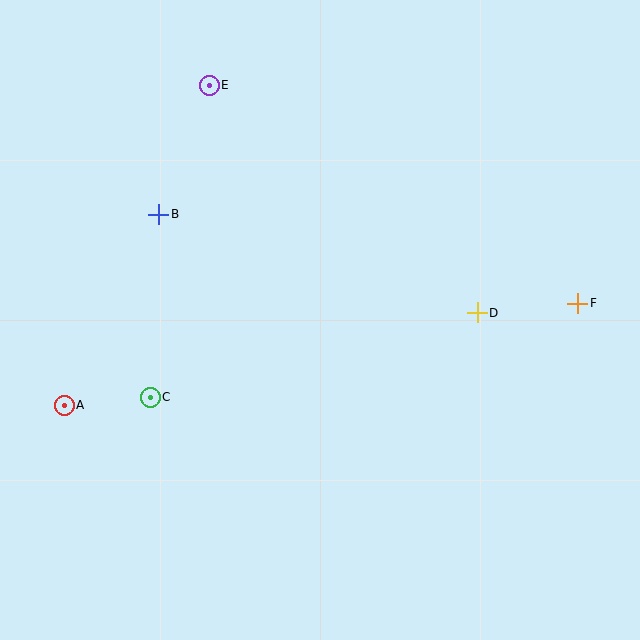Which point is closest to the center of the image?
Point D at (477, 313) is closest to the center.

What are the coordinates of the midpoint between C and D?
The midpoint between C and D is at (314, 355).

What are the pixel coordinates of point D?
Point D is at (477, 313).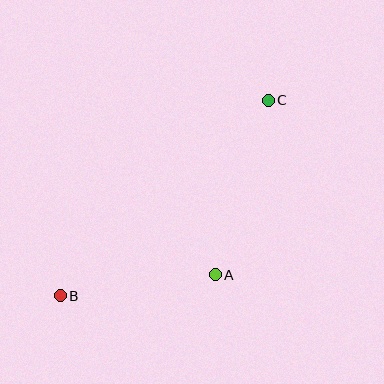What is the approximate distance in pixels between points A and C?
The distance between A and C is approximately 182 pixels.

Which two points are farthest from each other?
Points B and C are farthest from each other.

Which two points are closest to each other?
Points A and B are closest to each other.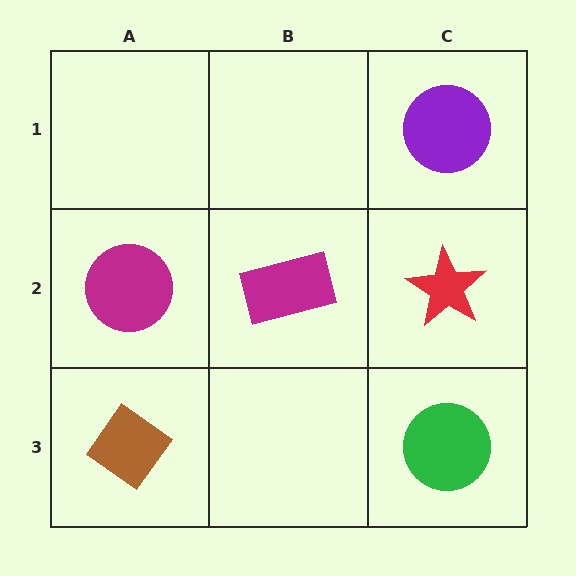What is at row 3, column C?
A green circle.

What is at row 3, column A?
A brown diamond.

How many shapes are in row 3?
2 shapes.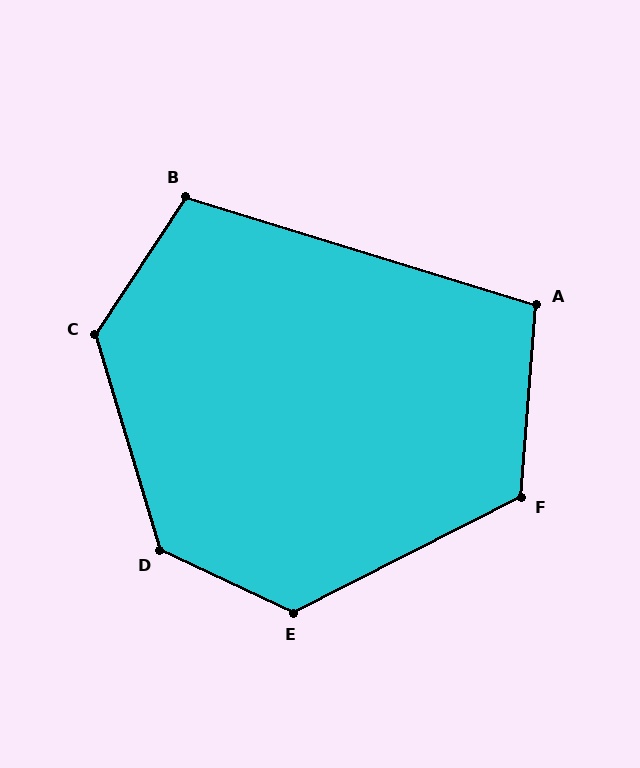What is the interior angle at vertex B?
Approximately 106 degrees (obtuse).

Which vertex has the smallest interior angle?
A, at approximately 103 degrees.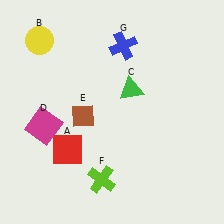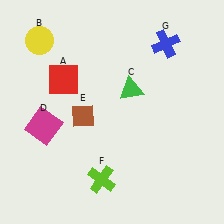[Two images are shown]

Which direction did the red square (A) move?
The red square (A) moved up.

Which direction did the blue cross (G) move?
The blue cross (G) moved right.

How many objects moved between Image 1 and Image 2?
2 objects moved between the two images.